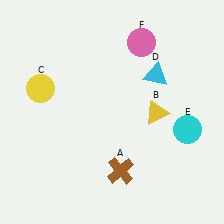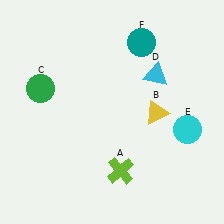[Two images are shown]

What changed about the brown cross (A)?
In Image 1, A is brown. In Image 2, it changed to lime.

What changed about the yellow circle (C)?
In Image 1, C is yellow. In Image 2, it changed to green.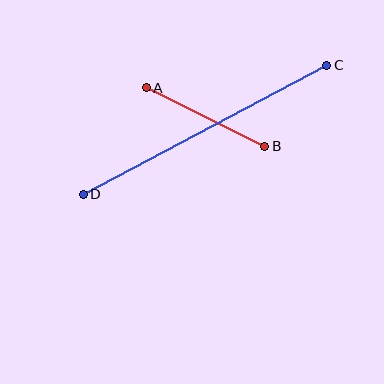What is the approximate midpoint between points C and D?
The midpoint is at approximately (205, 130) pixels.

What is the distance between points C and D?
The distance is approximately 276 pixels.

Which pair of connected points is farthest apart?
Points C and D are farthest apart.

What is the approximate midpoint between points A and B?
The midpoint is at approximately (205, 117) pixels.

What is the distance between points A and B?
The distance is approximately 132 pixels.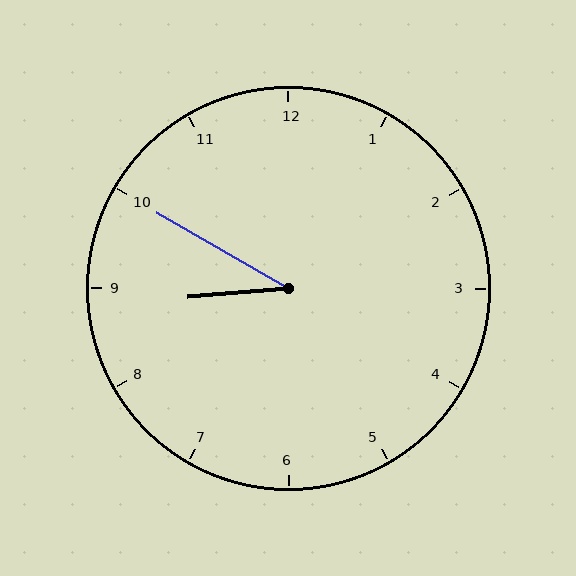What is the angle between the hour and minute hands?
Approximately 35 degrees.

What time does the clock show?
8:50.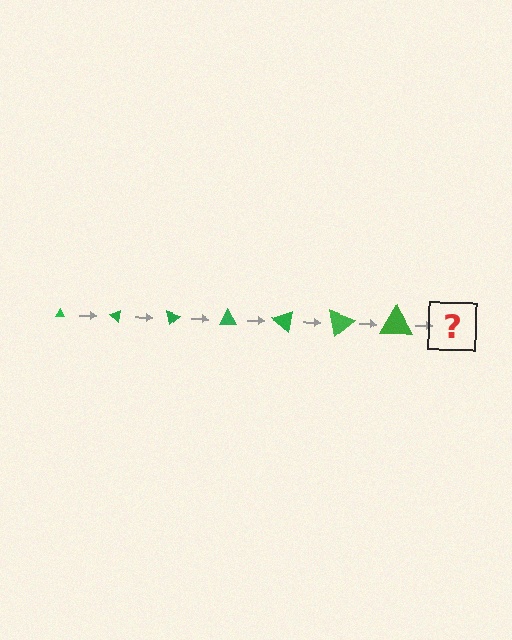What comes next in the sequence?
The next element should be a triangle, larger than the previous one and rotated 280 degrees from the start.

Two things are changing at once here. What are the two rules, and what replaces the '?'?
The two rules are that the triangle grows larger each step and it rotates 40 degrees each step. The '?' should be a triangle, larger than the previous one and rotated 280 degrees from the start.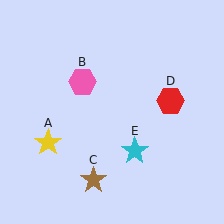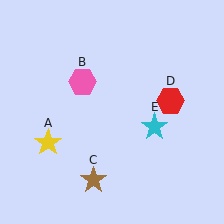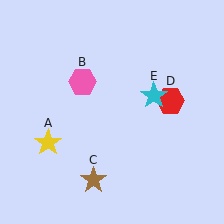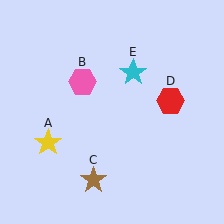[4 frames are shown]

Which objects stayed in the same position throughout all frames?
Yellow star (object A) and pink hexagon (object B) and brown star (object C) and red hexagon (object D) remained stationary.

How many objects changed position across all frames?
1 object changed position: cyan star (object E).